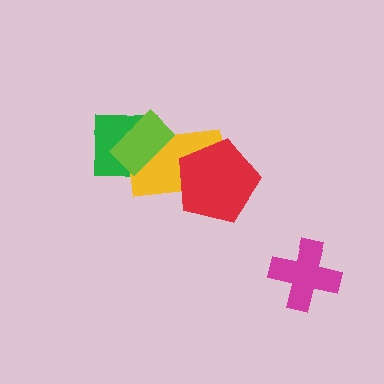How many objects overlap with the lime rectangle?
2 objects overlap with the lime rectangle.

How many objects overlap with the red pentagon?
1 object overlaps with the red pentagon.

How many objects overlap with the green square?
2 objects overlap with the green square.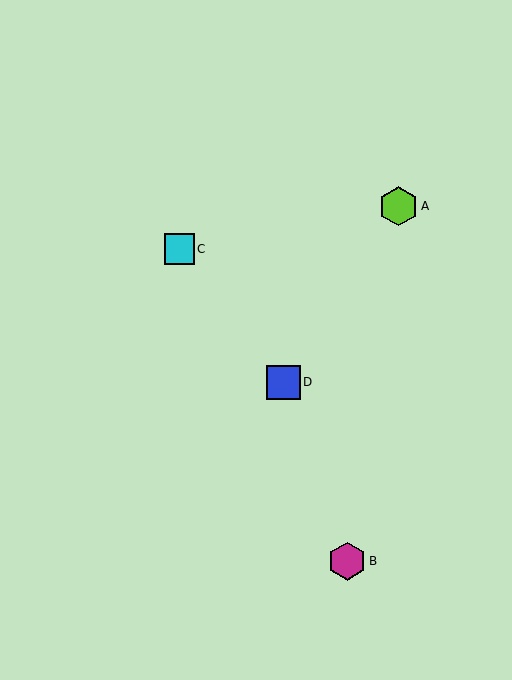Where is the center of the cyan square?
The center of the cyan square is at (179, 249).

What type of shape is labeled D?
Shape D is a blue square.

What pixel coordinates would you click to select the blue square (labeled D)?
Click at (284, 382) to select the blue square D.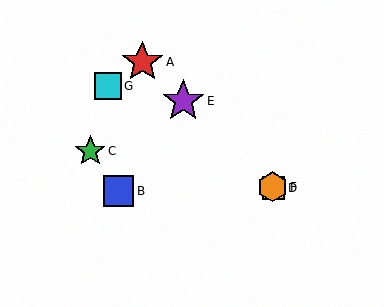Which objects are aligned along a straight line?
Objects A, D, E, F are aligned along a straight line.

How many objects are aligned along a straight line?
4 objects (A, D, E, F) are aligned along a straight line.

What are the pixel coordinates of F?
Object F is at (272, 187).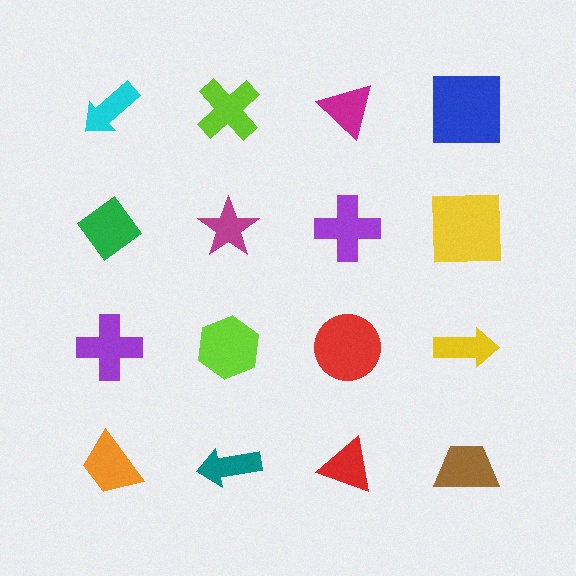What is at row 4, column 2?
A teal arrow.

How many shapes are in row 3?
4 shapes.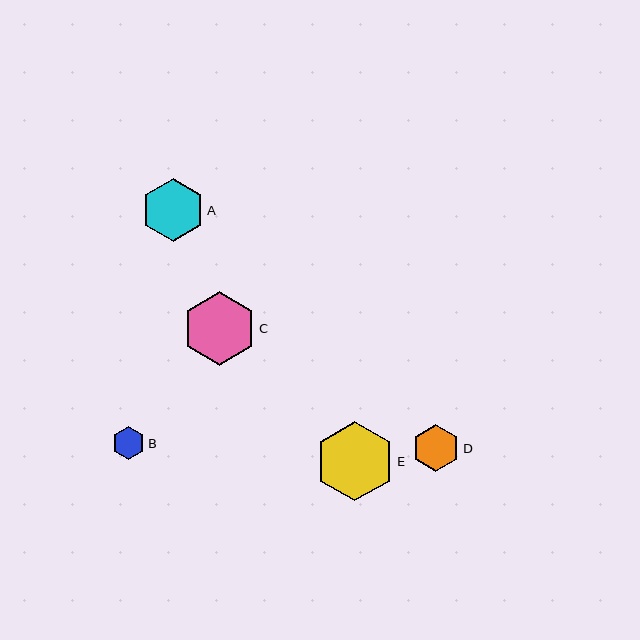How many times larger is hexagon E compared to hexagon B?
Hexagon E is approximately 2.4 times the size of hexagon B.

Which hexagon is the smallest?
Hexagon B is the smallest with a size of approximately 33 pixels.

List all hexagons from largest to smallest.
From largest to smallest: E, C, A, D, B.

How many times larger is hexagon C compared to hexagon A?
Hexagon C is approximately 1.2 times the size of hexagon A.